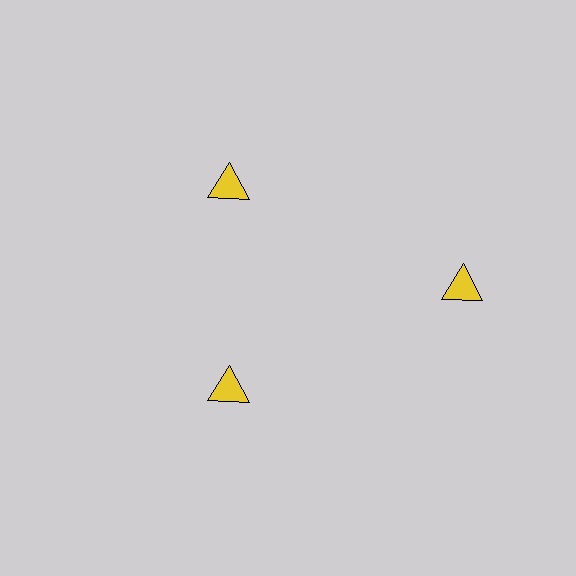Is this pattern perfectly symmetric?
No. The 3 yellow triangles are arranged in a ring, but one element near the 3 o'clock position is pushed outward from the center, breaking the 3-fold rotational symmetry.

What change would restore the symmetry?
The symmetry would be restored by moving it inward, back onto the ring so that all 3 triangles sit at equal angles and equal distance from the center.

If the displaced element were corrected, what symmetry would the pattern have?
It would have 3-fold rotational symmetry — the pattern would map onto itself every 120 degrees.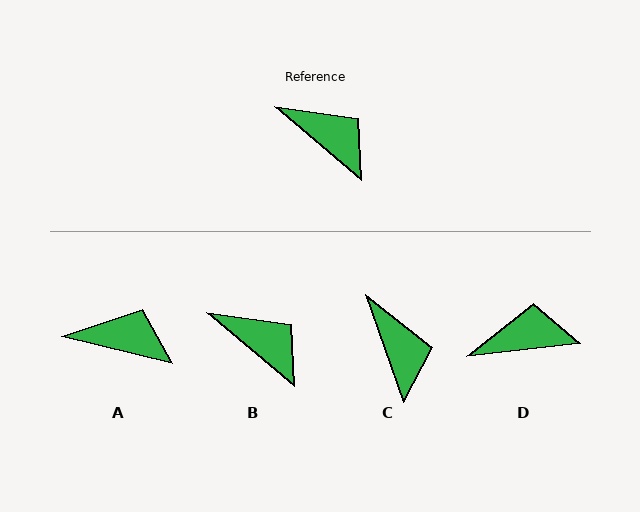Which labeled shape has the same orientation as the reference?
B.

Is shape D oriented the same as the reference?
No, it is off by about 46 degrees.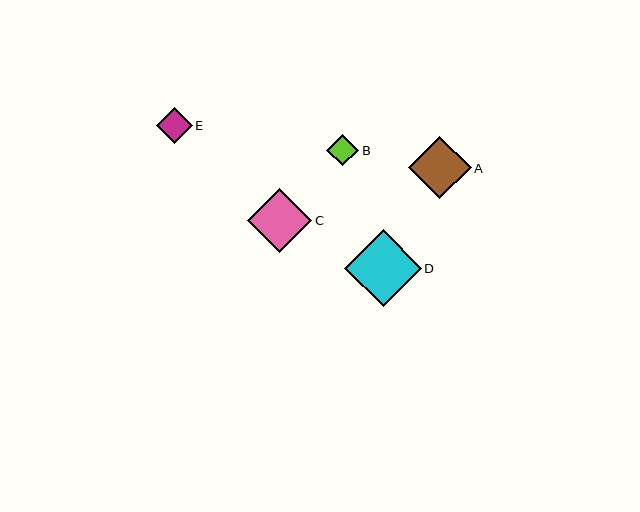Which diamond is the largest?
Diamond D is the largest with a size of approximately 77 pixels.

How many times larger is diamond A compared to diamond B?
Diamond A is approximately 2.0 times the size of diamond B.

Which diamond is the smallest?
Diamond B is the smallest with a size of approximately 32 pixels.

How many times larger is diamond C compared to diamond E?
Diamond C is approximately 1.8 times the size of diamond E.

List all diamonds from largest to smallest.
From largest to smallest: D, C, A, E, B.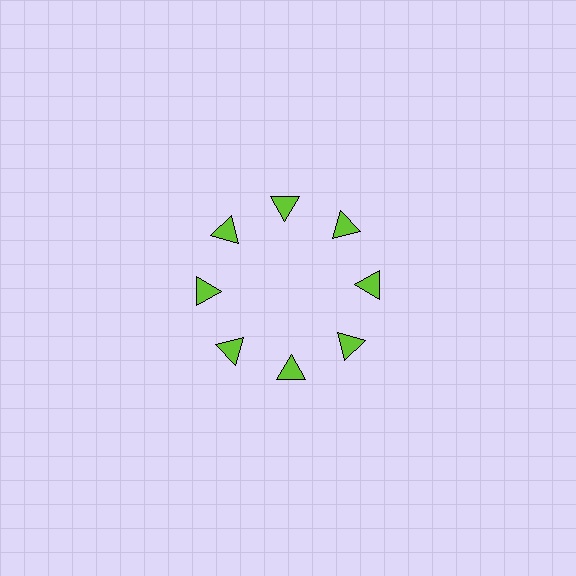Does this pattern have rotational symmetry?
Yes, this pattern has 8-fold rotational symmetry. It looks the same after rotating 45 degrees around the center.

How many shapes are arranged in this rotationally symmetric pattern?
There are 8 shapes, arranged in 8 groups of 1.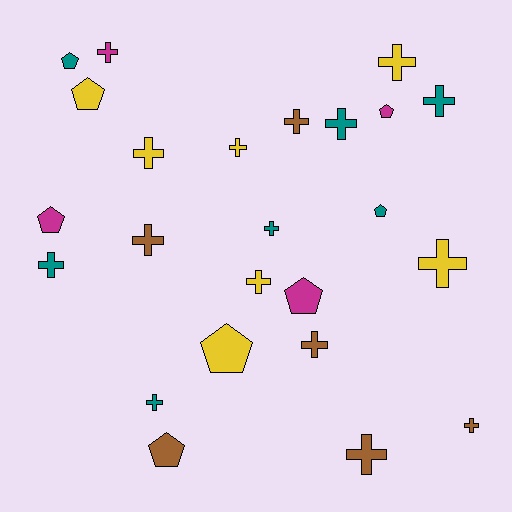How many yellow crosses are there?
There are 5 yellow crosses.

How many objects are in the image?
There are 24 objects.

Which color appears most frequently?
Yellow, with 7 objects.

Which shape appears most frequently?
Cross, with 16 objects.